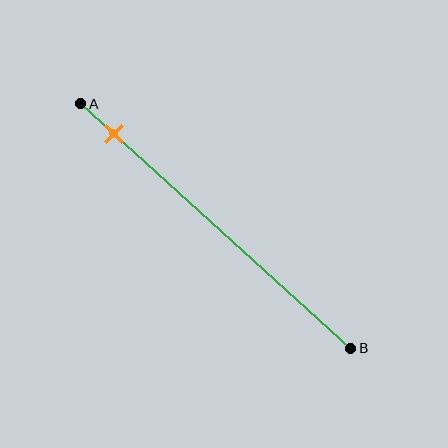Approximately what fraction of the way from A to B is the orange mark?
The orange mark is approximately 10% of the way from A to B.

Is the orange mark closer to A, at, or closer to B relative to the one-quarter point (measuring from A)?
The orange mark is closer to point A than the one-quarter point of segment AB.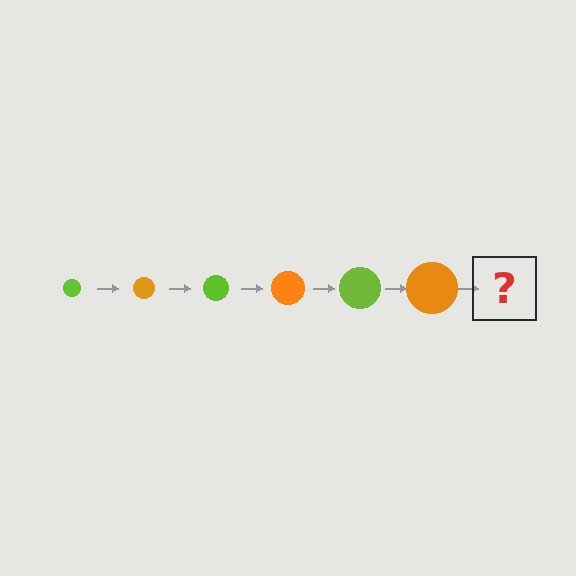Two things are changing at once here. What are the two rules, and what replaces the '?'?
The two rules are that the circle grows larger each step and the color cycles through lime and orange. The '?' should be a lime circle, larger than the previous one.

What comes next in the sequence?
The next element should be a lime circle, larger than the previous one.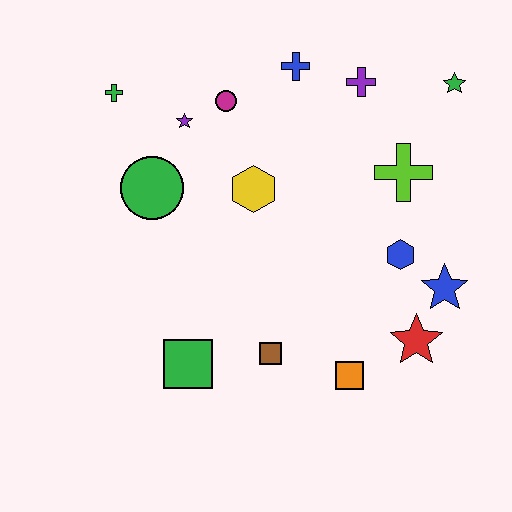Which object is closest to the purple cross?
The blue cross is closest to the purple cross.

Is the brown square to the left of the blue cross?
Yes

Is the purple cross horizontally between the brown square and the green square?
No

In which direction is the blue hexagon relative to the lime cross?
The blue hexagon is below the lime cross.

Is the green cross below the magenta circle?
No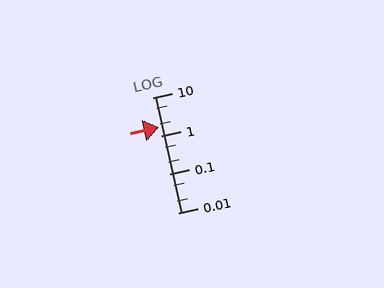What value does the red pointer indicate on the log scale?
The pointer indicates approximately 1.7.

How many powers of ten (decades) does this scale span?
The scale spans 3 decades, from 0.01 to 10.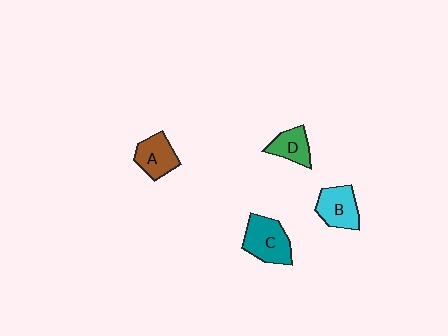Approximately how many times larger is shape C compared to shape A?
Approximately 1.3 times.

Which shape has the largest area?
Shape C (teal).